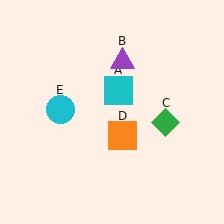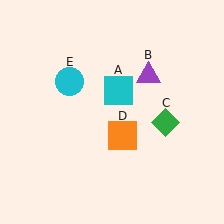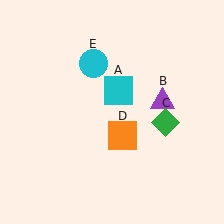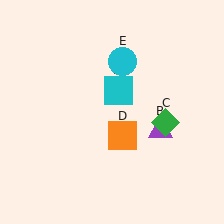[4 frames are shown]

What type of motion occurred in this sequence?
The purple triangle (object B), cyan circle (object E) rotated clockwise around the center of the scene.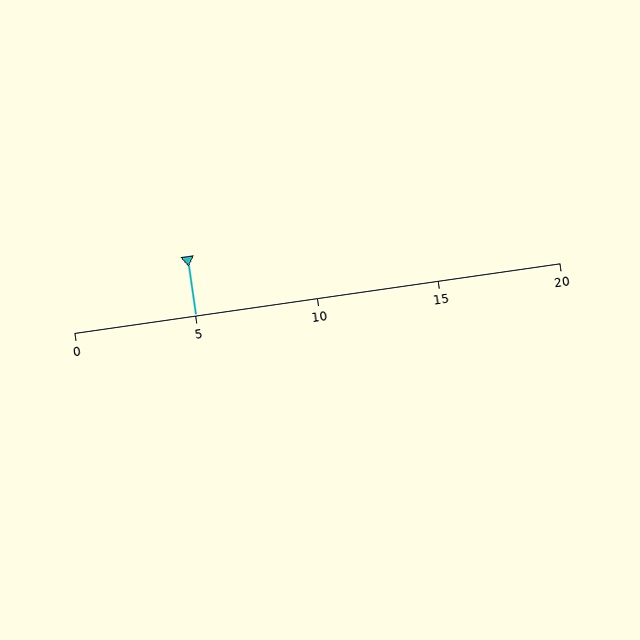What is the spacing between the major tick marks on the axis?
The major ticks are spaced 5 apart.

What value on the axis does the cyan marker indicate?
The marker indicates approximately 5.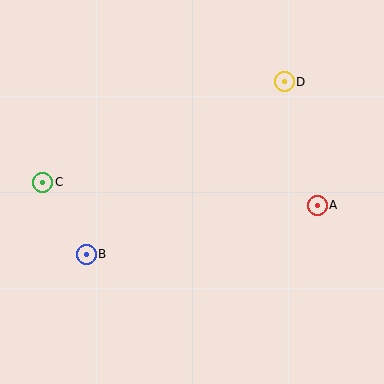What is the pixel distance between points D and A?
The distance between D and A is 128 pixels.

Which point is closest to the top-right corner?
Point D is closest to the top-right corner.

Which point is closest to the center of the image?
Point B at (86, 254) is closest to the center.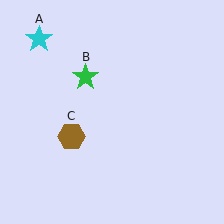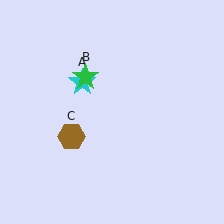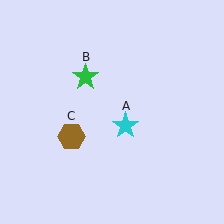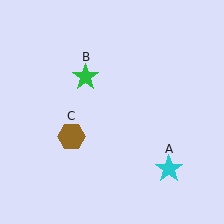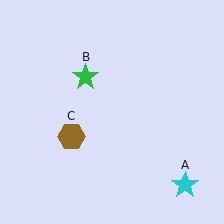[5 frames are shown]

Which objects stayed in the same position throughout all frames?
Green star (object B) and brown hexagon (object C) remained stationary.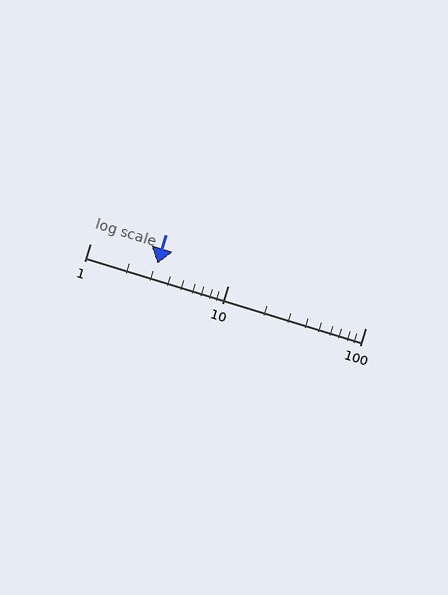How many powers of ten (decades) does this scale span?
The scale spans 2 decades, from 1 to 100.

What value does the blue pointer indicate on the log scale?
The pointer indicates approximately 3.1.